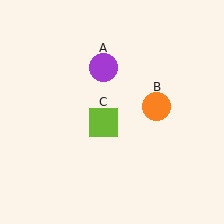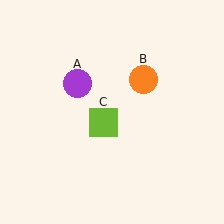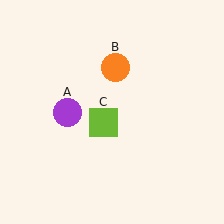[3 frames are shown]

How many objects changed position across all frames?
2 objects changed position: purple circle (object A), orange circle (object B).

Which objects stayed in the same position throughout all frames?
Lime square (object C) remained stationary.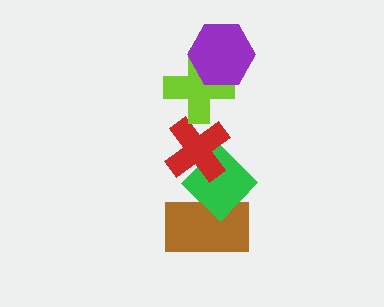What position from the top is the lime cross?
The lime cross is 2nd from the top.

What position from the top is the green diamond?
The green diamond is 4th from the top.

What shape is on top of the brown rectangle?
The green diamond is on top of the brown rectangle.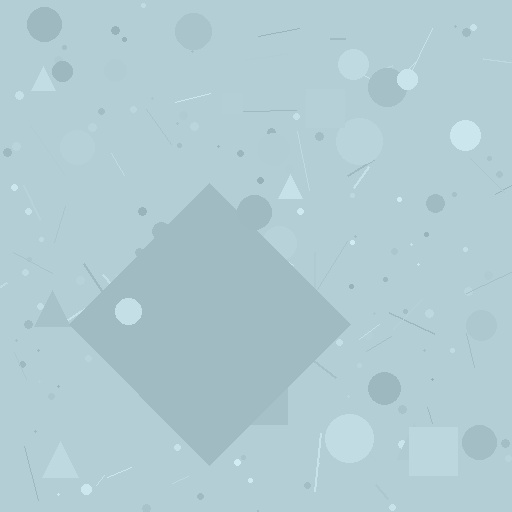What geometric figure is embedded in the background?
A diamond is embedded in the background.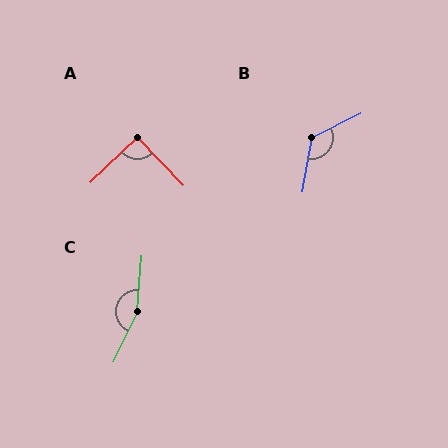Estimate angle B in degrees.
Approximately 126 degrees.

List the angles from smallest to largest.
A (90°), B (126°), C (158°).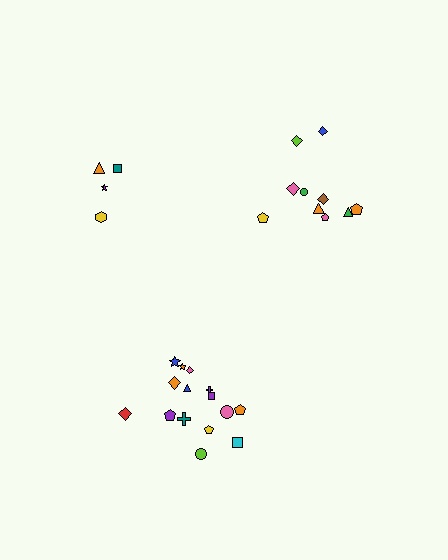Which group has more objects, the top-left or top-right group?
The top-right group.